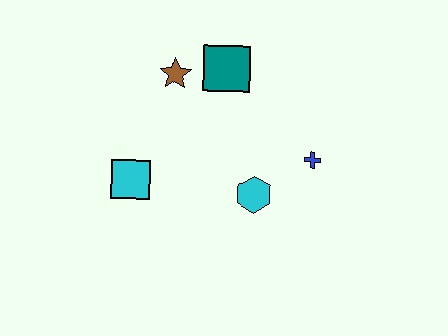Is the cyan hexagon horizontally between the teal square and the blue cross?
Yes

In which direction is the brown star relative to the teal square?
The brown star is to the left of the teal square.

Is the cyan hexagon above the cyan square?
No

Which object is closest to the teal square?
The brown star is closest to the teal square.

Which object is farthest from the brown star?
The blue cross is farthest from the brown star.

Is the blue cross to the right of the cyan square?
Yes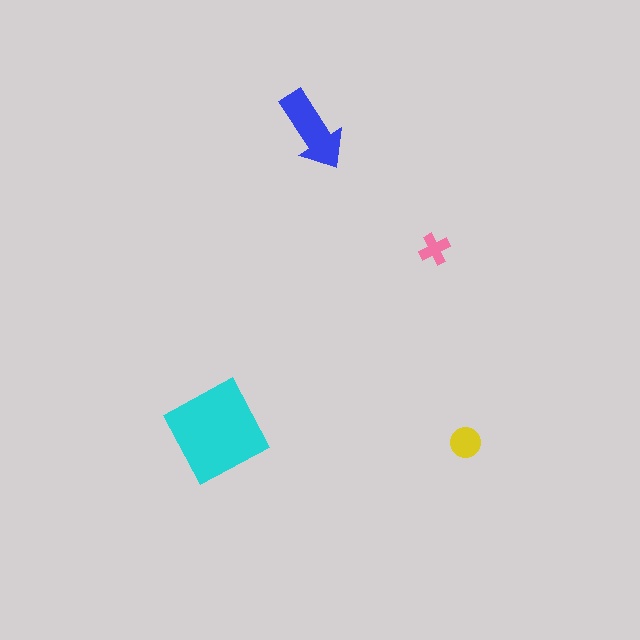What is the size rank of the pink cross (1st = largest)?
4th.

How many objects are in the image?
There are 4 objects in the image.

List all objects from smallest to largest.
The pink cross, the yellow circle, the blue arrow, the cyan diamond.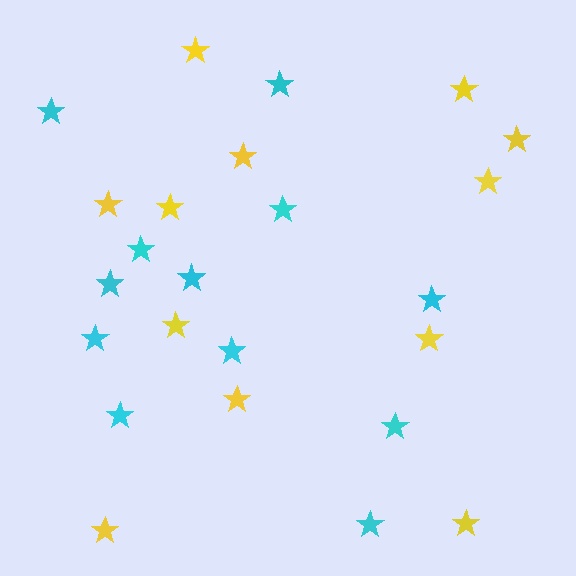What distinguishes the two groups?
There are 2 groups: one group of yellow stars (12) and one group of cyan stars (12).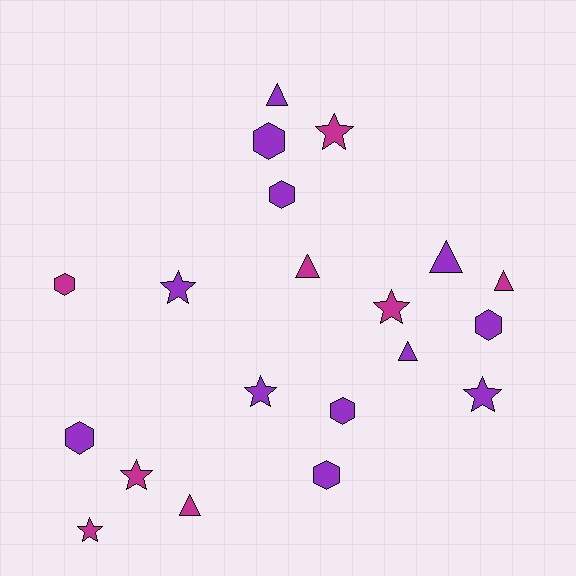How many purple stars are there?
There are 3 purple stars.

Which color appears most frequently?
Purple, with 12 objects.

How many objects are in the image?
There are 20 objects.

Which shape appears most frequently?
Hexagon, with 7 objects.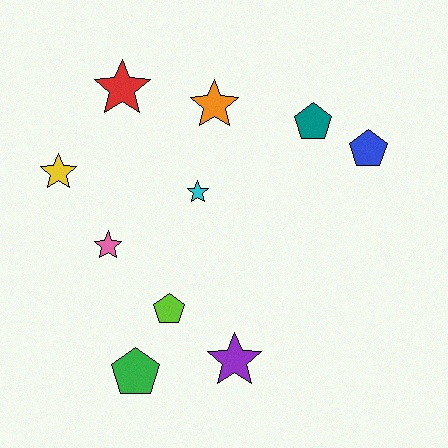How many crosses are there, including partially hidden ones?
There are no crosses.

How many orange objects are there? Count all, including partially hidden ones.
There is 1 orange object.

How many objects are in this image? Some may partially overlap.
There are 10 objects.